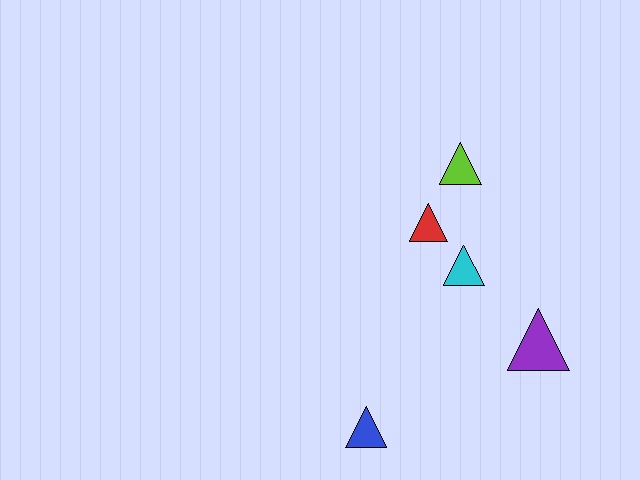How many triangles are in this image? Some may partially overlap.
There are 5 triangles.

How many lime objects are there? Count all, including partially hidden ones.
There is 1 lime object.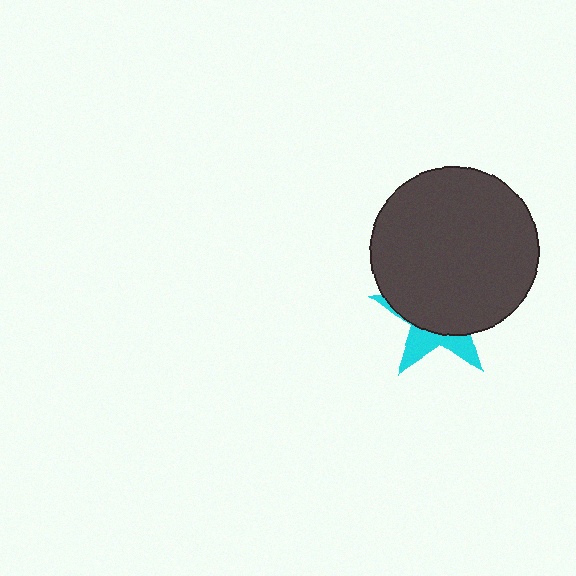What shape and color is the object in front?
The object in front is a dark gray circle.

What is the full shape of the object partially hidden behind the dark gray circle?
The partially hidden object is a cyan star.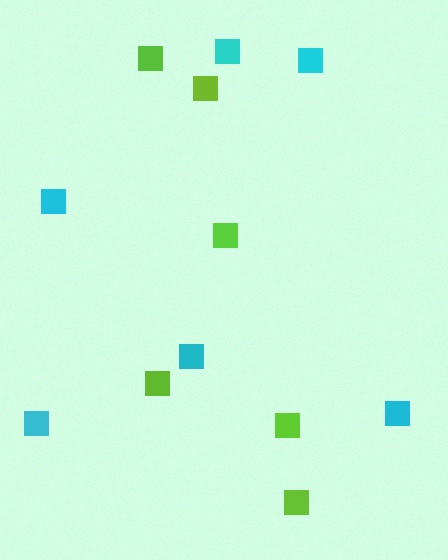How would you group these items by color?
There are 2 groups: one group of lime squares (6) and one group of cyan squares (6).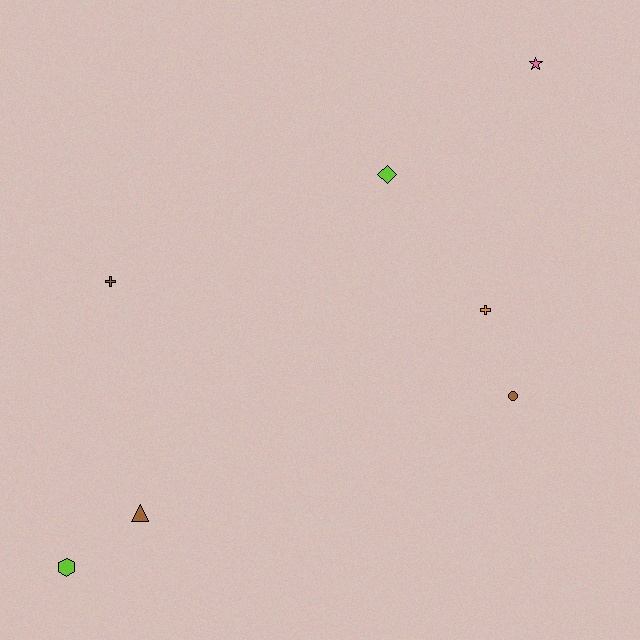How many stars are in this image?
There is 1 star.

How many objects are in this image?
There are 7 objects.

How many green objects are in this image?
There are no green objects.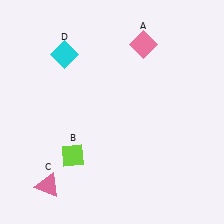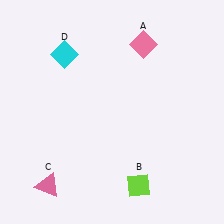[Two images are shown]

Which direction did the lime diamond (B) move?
The lime diamond (B) moved right.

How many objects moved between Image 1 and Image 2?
1 object moved between the two images.